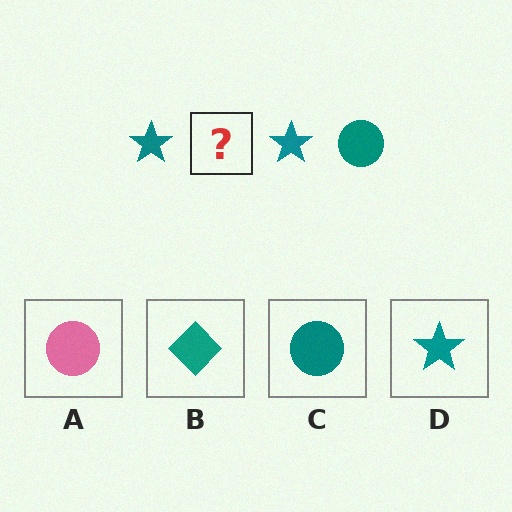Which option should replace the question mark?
Option C.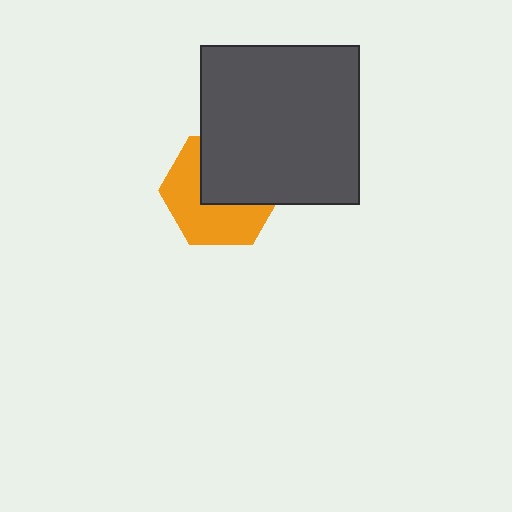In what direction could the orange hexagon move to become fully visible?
The orange hexagon could move toward the lower-left. That would shift it out from behind the dark gray square entirely.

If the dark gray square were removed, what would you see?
You would see the complete orange hexagon.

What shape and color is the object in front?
The object in front is a dark gray square.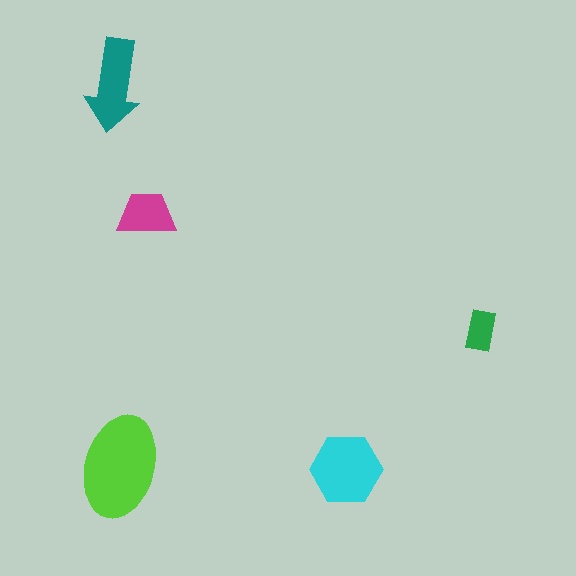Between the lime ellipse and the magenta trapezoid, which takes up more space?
The lime ellipse.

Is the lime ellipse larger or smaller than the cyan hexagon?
Larger.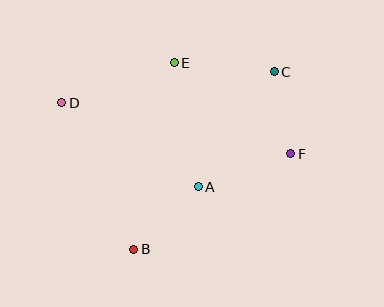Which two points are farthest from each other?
Points D and F are farthest from each other.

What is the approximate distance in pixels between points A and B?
The distance between A and B is approximately 89 pixels.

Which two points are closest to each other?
Points C and F are closest to each other.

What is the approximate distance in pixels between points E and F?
The distance between E and F is approximately 148 pixels.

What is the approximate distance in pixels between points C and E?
The distance between C and E is approximately 100 pixels.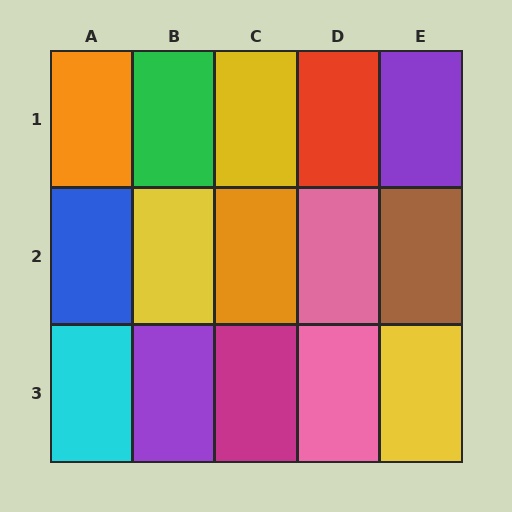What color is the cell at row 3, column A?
Cyan.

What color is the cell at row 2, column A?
Blue.